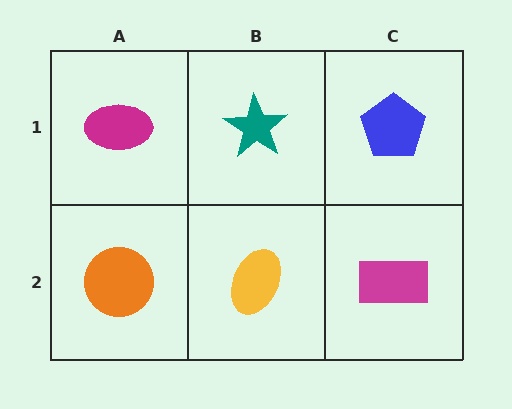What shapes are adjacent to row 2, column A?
A magenta ellipse (row 1, column A), a yellow ellipse (row 2, column B).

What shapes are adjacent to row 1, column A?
An orange circle (row 2, column A), a teal star (row 1, column B).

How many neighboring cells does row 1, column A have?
2.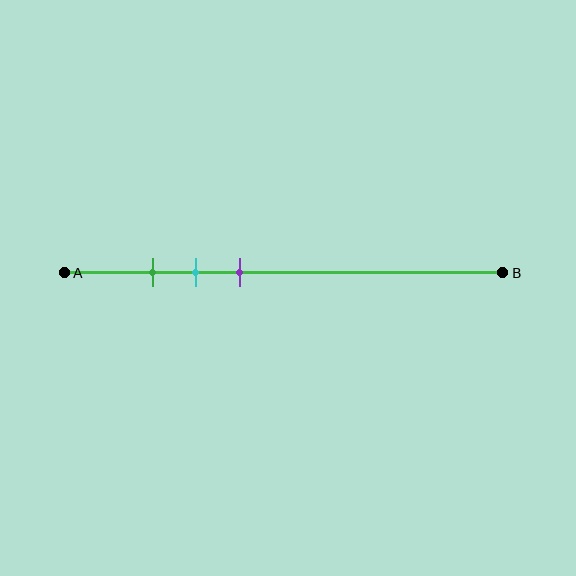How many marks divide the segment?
There are 3 marks dividing the segment.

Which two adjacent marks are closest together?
The green and cyan marks are the closest adjacent pair.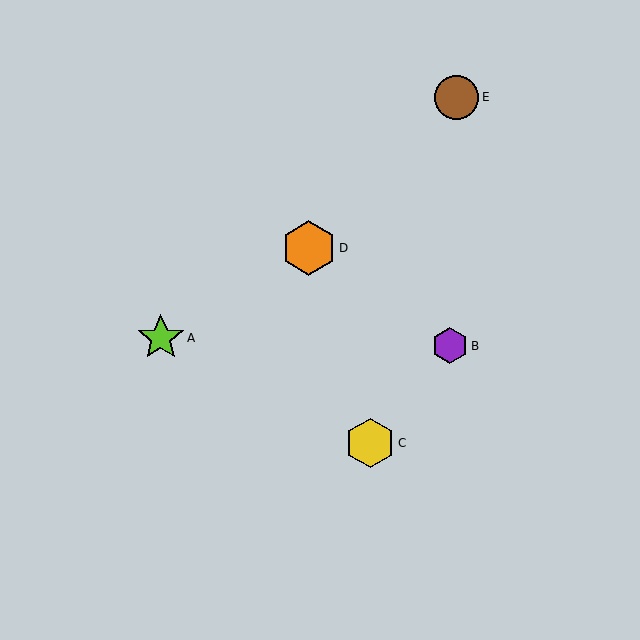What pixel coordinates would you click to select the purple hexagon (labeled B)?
Click at (450, 346) to select the purple hexagon B.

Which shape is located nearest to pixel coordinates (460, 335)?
The purple hexagon (labeled B) at (450, 346) is nearest to that location.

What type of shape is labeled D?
Shape D is an orange hexagon.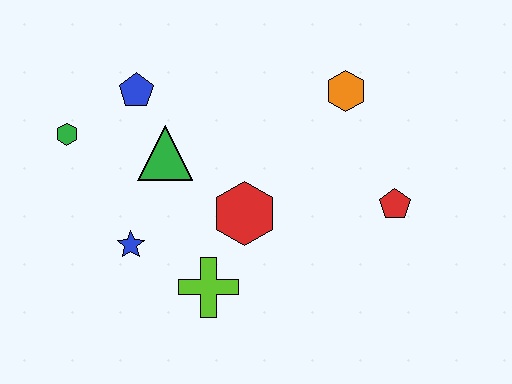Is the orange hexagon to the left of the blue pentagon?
No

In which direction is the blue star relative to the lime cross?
The blue star is to the left of the lime cross.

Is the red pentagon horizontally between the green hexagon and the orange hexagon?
No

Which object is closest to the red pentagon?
The orange hexagon is closest to the red pentagon.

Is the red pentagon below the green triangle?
Yes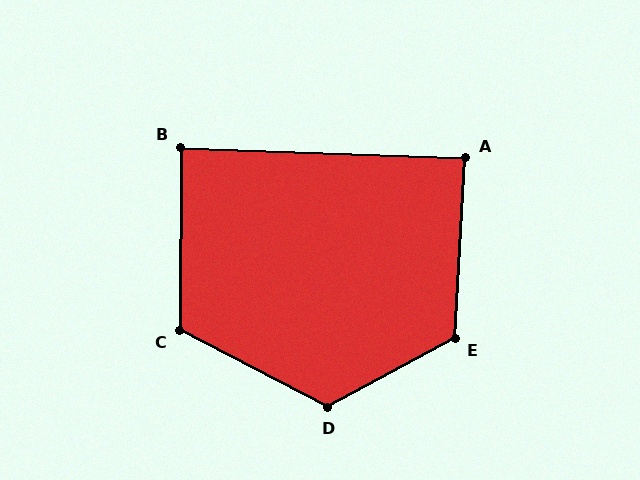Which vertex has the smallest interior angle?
B, at approximately 88 degrees.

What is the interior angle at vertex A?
Approximately 89 degrees (approximately right).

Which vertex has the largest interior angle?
D, at approximately 125 degrees.